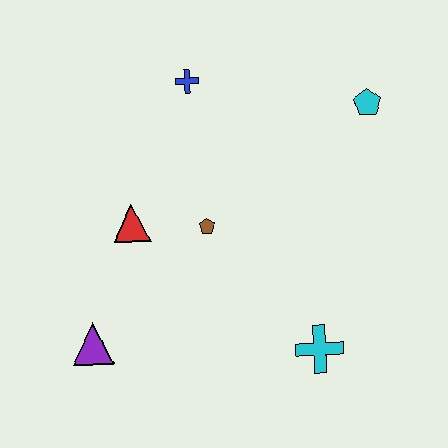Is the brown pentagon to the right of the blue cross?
Yes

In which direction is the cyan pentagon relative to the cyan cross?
The cyan pentagon is above the cyan cross.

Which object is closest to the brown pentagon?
The red triangle is closest to the brown pentagon.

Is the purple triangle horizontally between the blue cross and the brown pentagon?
No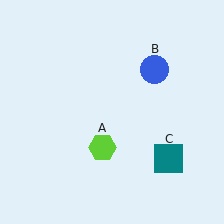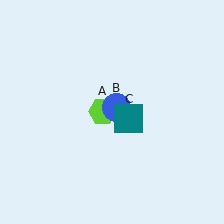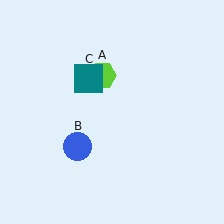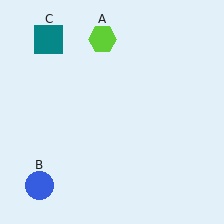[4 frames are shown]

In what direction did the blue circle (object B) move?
The blue circle (object B) moved down and to the left.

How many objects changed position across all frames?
3 objects changed position: lime hexagon (object A), blue circle (object B), teal square (object C).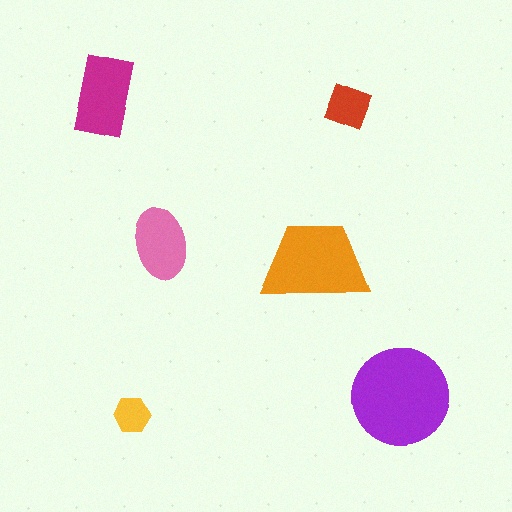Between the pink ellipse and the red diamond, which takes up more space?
The pink ellipse.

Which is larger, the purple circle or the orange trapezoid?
The purple circle.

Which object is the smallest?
The yellow hexagon.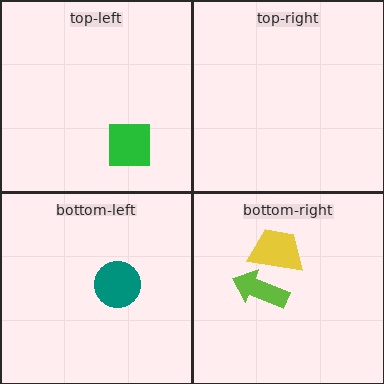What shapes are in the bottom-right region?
The yellow trapezoid, the lime arrow.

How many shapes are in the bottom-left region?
1.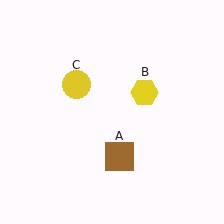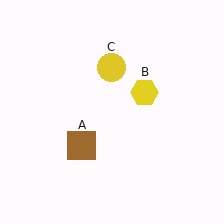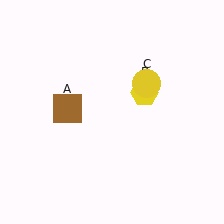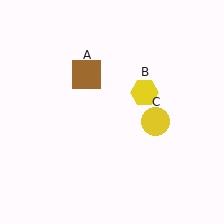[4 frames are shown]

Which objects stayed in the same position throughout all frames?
Yellow hexagon (object B) remained stationary.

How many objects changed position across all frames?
2 objects changed position: brown square (object A), yellow circle (object C).